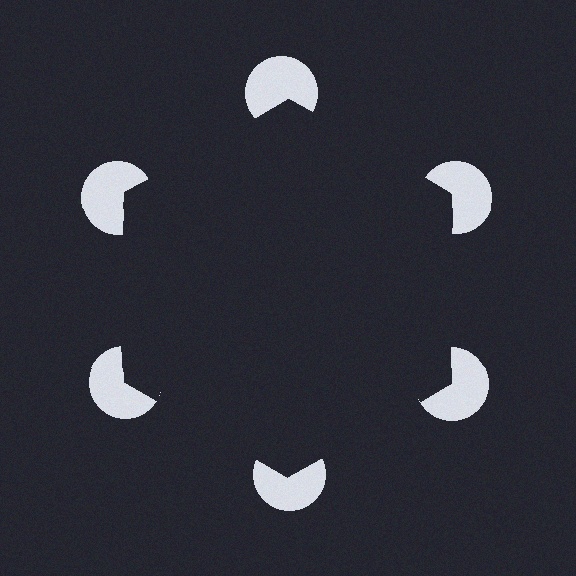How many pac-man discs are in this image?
There are 6 — one at each vertex of the illusory hexagon.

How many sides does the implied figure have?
6 sides.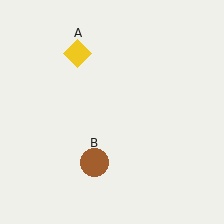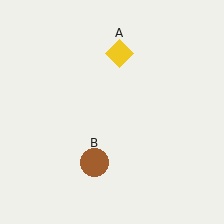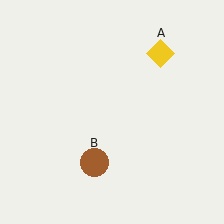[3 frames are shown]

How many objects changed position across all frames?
1 object changed position: yellow diamond (object A).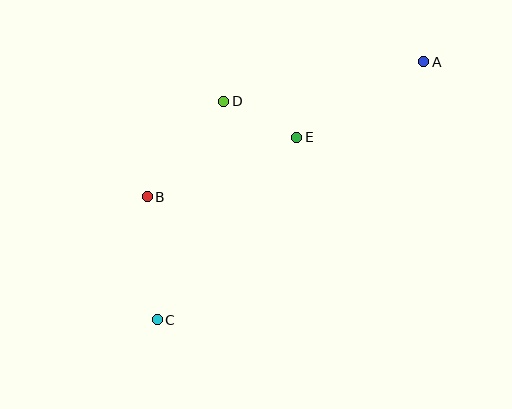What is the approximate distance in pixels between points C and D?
The distance between C and D is approximately 228 pixels.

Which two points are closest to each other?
Points D and E are closest to each other.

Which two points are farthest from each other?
Points A and C are farthest from each other.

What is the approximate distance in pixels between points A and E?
The distance between A and E is approximately 148 pixels.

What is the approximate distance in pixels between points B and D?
The distance between B and D is approximately 122 pixels.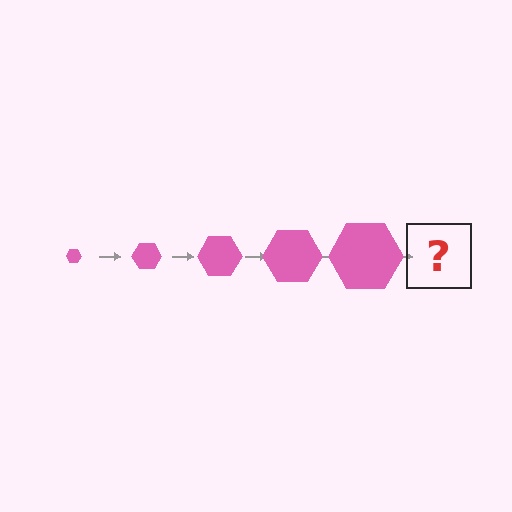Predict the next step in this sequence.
The next step is a pink hexagon, larger than the previous one.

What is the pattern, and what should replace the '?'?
The pattern is that the hexagon gets progressively larger each step. The '?' should be a pink hexagon, larger than the previous one.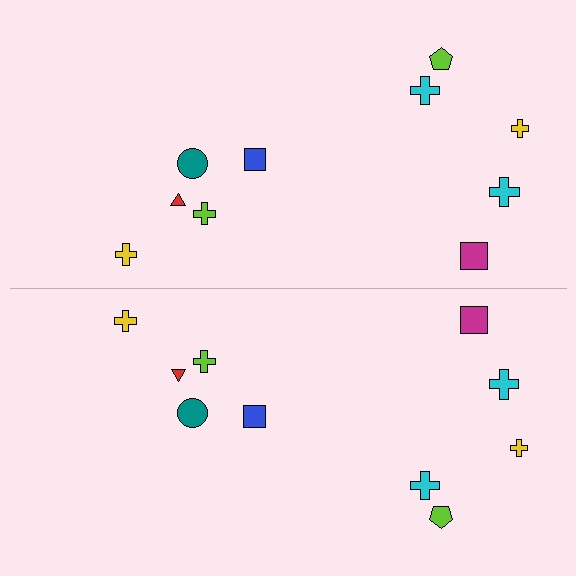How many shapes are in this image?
There are 20 shapes in this image.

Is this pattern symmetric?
Yes, this pattern has bilateral (reflection) symmetry.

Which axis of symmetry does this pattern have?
The pattern has a horizontal axis of symmetry running through the center of the image.